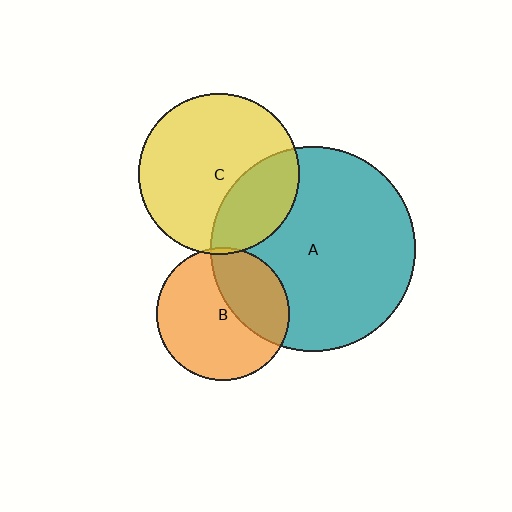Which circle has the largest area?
Circle A (teal).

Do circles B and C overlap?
Yes.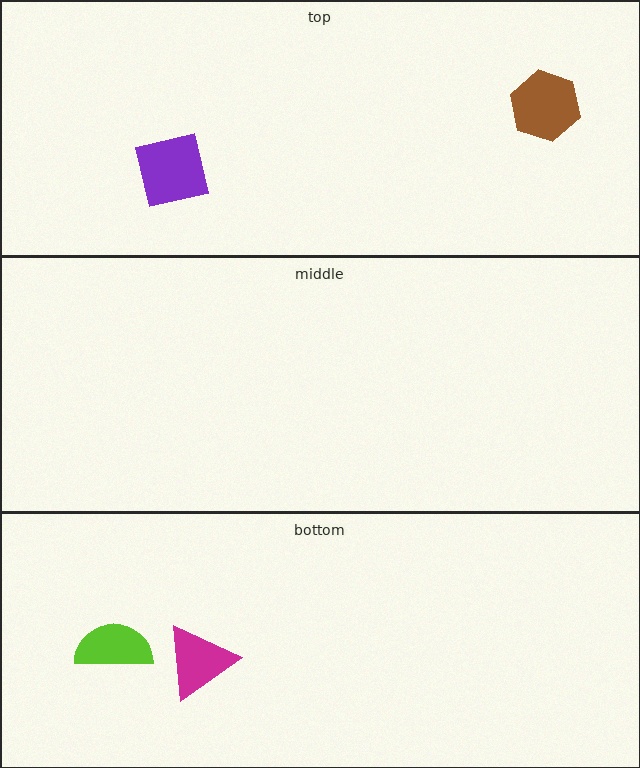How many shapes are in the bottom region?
2.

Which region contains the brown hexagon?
The top region.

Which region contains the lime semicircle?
The bottom region.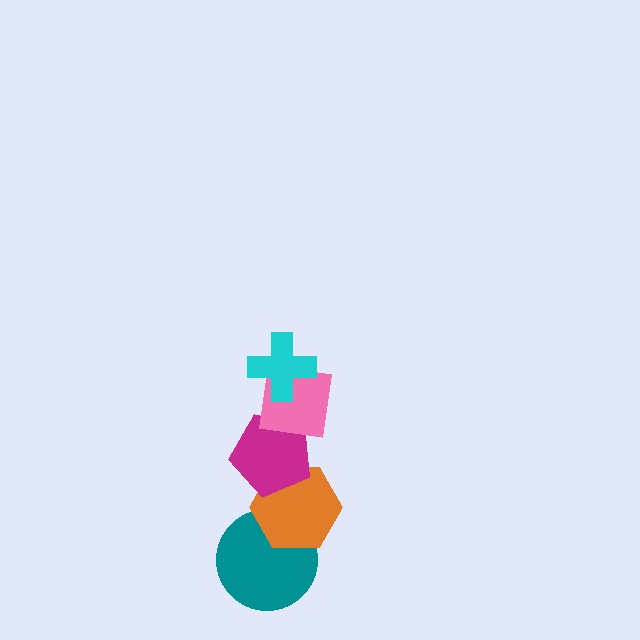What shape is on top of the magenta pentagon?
The pink square is on top of the magenta pentagon.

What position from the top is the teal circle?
The teal circle is 5th from the top.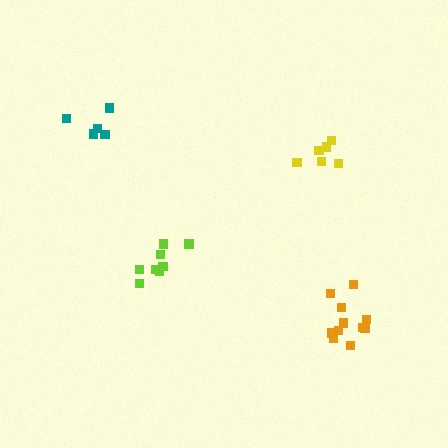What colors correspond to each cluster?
The clusters are colored: lime, yellow, orange, teal.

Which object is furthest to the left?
The teal cluster is leftmost.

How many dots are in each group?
Group 1: 8 dots, Group 2: 6 dots, Group 3: 11 dots, Group 4: 5 dots (30 total).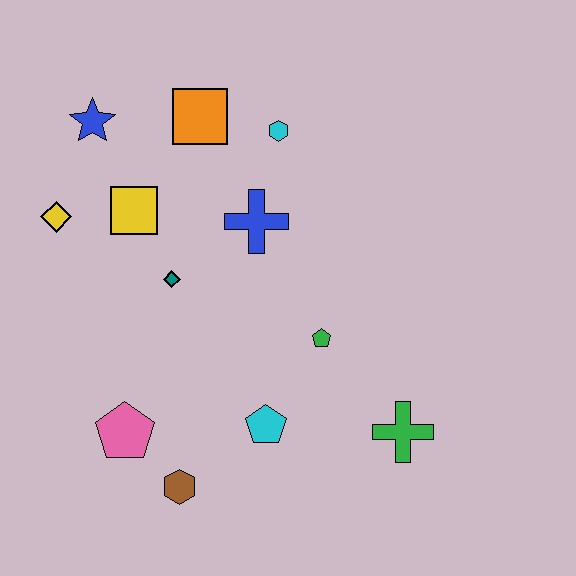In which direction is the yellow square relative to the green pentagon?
The yellow square is to the left of the green pentagon.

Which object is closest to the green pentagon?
The cyan pentagon is closest to the green pentagon.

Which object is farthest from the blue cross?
The brown hexagon is farthest from the blue cross.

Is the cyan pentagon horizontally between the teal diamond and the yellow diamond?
No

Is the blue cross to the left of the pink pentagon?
No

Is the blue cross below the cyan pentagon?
No